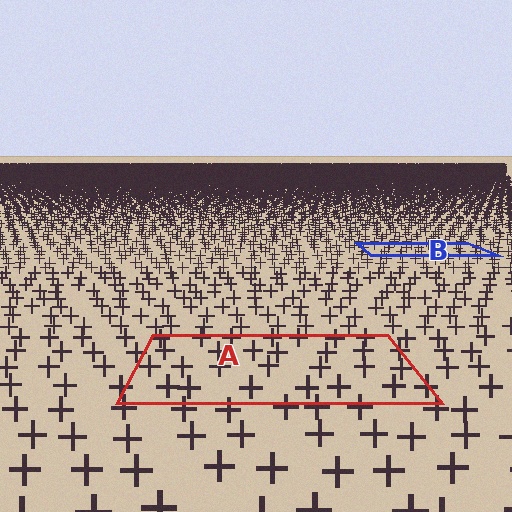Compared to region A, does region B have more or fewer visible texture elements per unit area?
Region B has more texture elements per unit area — they are packed more densely because it is farther away.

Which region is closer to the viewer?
Region A is closer. The texture elements there are larger and more spread out.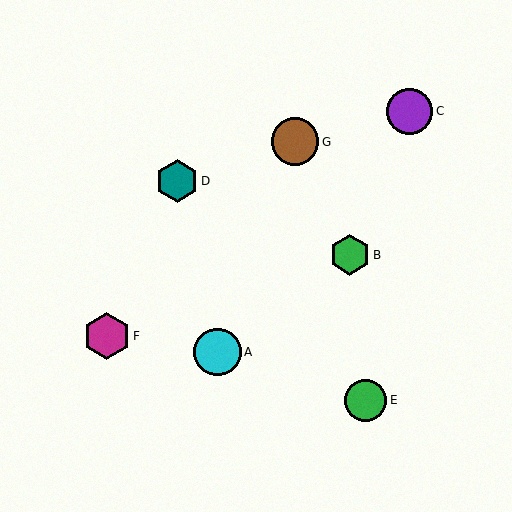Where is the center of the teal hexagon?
The center of the teal hexagon is at (177, 181).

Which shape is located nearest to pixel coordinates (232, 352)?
The cyan circle (labeled A) at (217, 352) is nearest to that location.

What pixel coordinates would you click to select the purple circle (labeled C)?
Click at (410, 111) to select the purple circle C.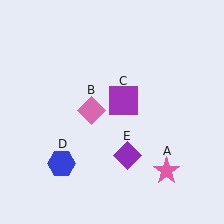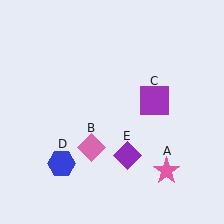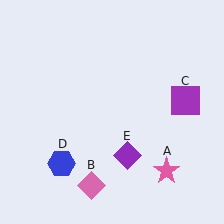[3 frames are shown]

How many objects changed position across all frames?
2 objects changed position: pink diamond (object B), purple square (object C).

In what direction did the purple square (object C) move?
The purple square (object C) moved right.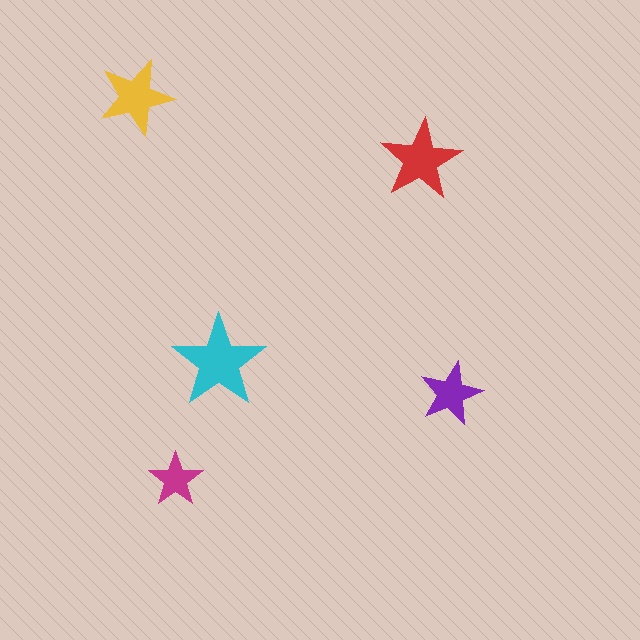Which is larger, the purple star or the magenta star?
The purple one.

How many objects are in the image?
There are 5 objects in the image.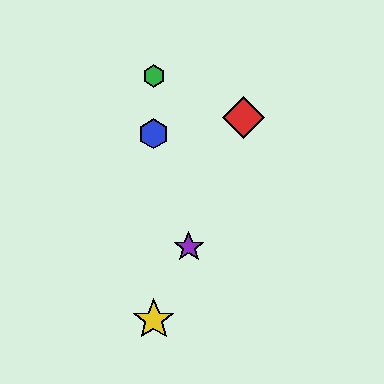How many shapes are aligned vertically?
3 shapes (the blue hexagon, the green hexagon, the yellow star) are aligned vertically.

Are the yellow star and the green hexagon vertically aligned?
Yes, both are at x≈154.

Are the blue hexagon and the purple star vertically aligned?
No, the blue hexagon is at x≈154 and the purple star is at x≈189.